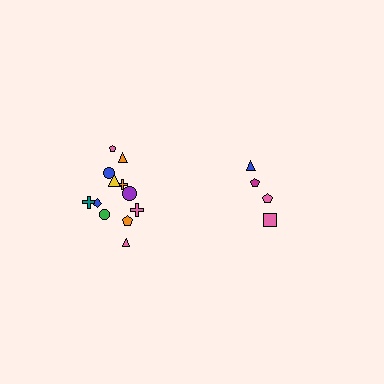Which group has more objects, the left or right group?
The left group.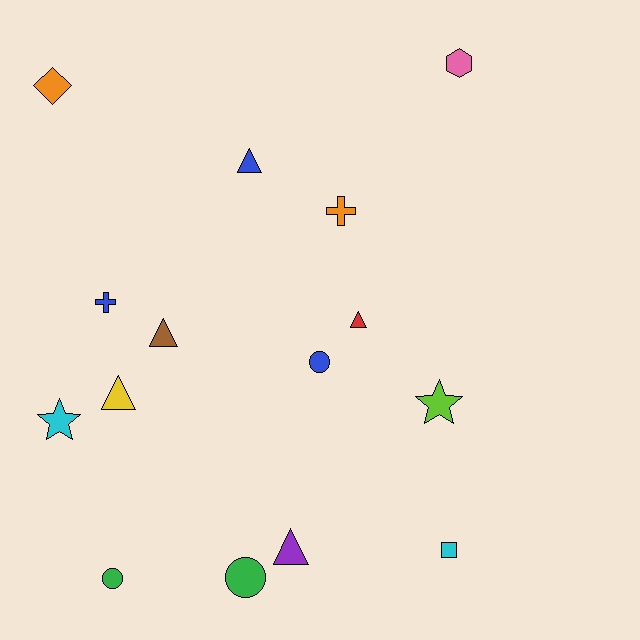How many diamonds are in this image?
There is 1 diamond.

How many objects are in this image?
There are 15 objects.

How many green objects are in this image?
There are 2 green objects.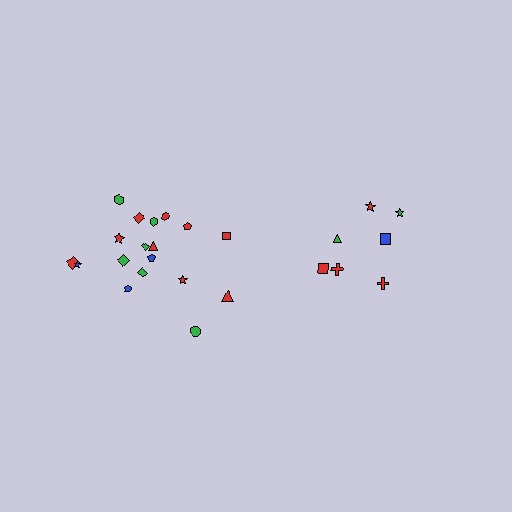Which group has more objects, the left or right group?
The left group.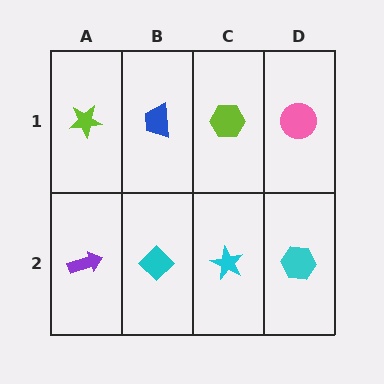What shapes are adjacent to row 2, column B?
A blue trapezoid (row 1, column B), a purple arrow (row 2, column A), a cyan star (row 2, column C).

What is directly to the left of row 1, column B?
A lime star.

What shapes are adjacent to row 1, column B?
A cyan diamond (row 2, column B), a lime star (row 1, column A), a lime hexagon (row 1, column C).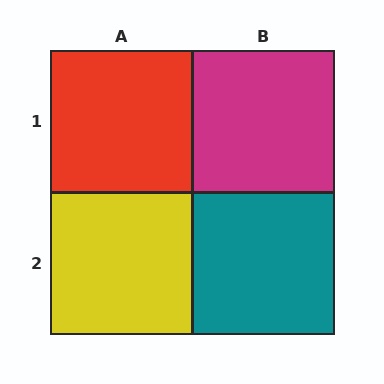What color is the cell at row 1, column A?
Red.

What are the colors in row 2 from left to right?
Yellow, teal.